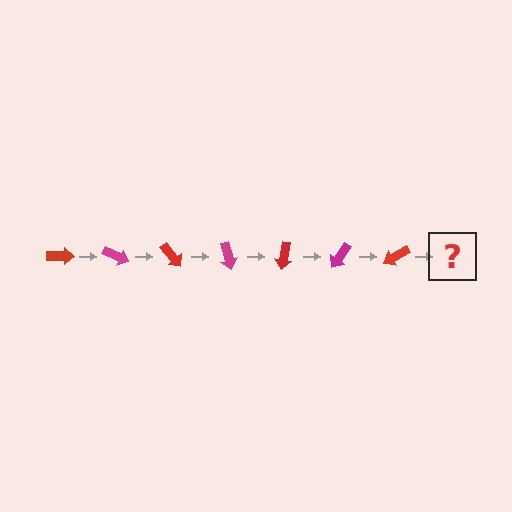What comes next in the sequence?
The next element should be a magenta arrow, rotated 175 degrees from the start.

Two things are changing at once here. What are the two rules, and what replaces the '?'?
The two rules are that it rotates 25 degrees each step and the color cycles through red and magenta. The '?' should be a magenta arrow, rotated 175 degrees from the start.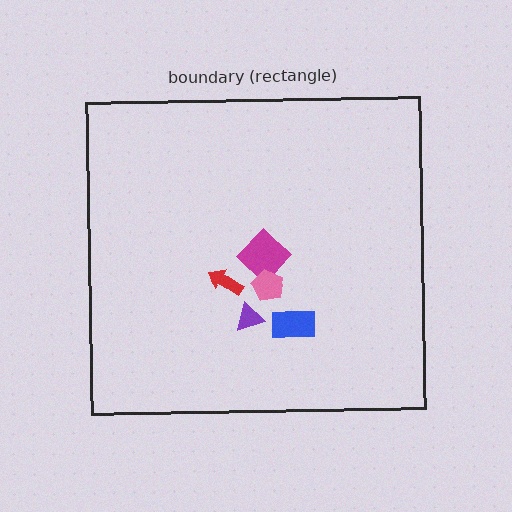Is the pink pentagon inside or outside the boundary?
Inside.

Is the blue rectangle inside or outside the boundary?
Inside.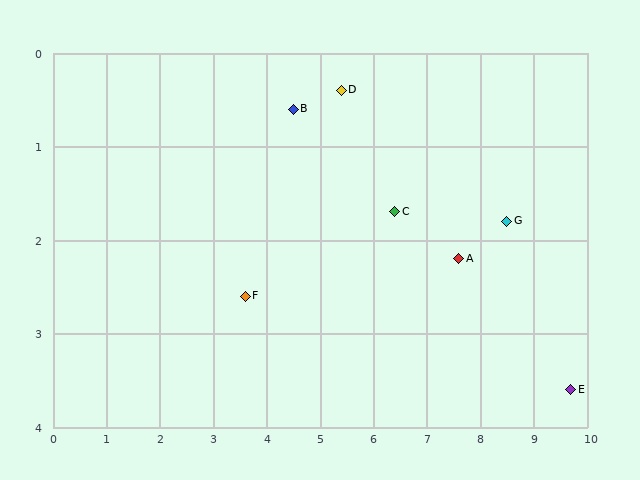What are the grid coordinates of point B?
Point B is at approximately (4.5, 0.6).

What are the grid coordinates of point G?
Point G is at approximately (8.5, 1.8).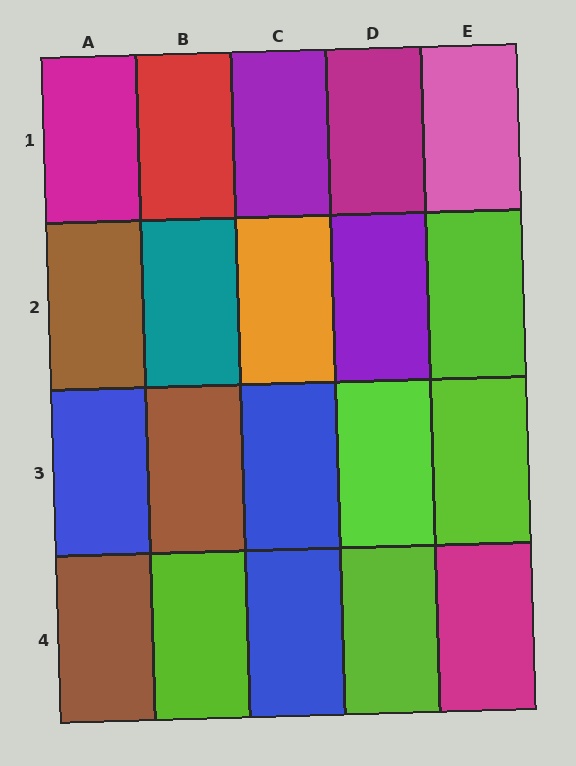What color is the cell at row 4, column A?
Brown.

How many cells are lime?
5 cells are lime.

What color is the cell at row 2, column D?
Purple.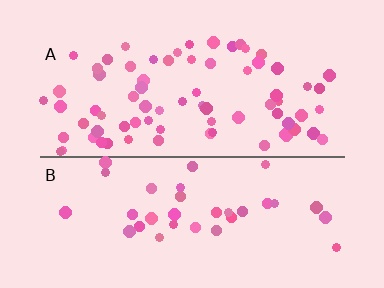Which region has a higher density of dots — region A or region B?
A (the top).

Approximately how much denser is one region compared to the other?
Approximately 2.1× — region A over region B.